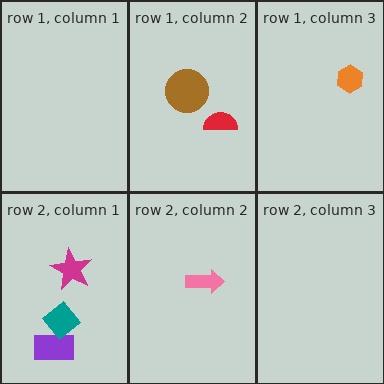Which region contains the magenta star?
The row 2, column 1 region.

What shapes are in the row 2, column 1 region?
The magenta star, the purple rectangle, the teal diamond.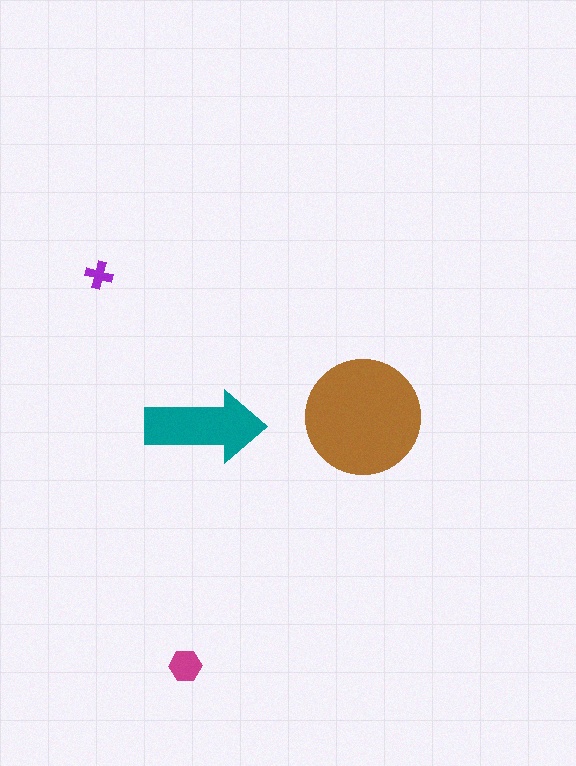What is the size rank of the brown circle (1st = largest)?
1st.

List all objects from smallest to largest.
The purple cross, the magenta hexagon, the teal arrow, the brown circle.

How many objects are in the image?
There are 4 objects in the image.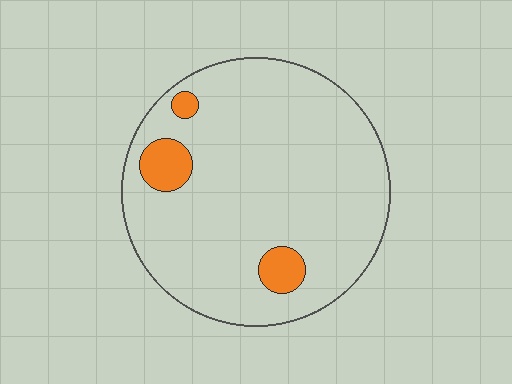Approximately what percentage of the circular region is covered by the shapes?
Approximately 10%.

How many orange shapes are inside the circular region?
3.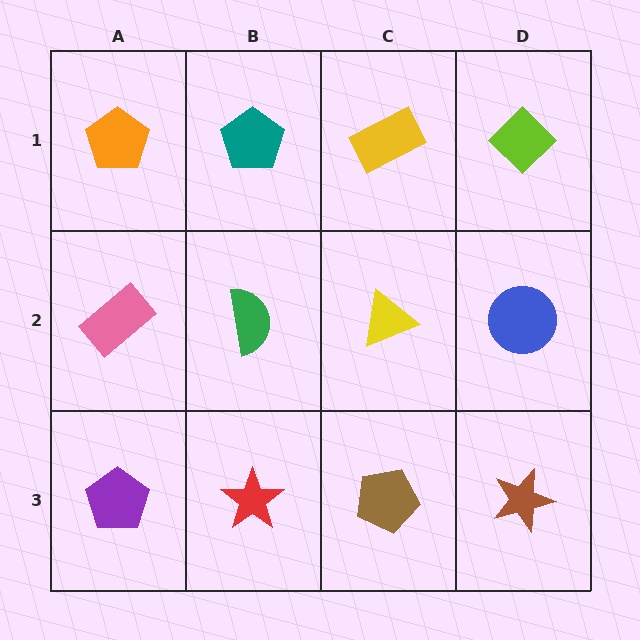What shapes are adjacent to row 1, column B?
A green semicircle (row 2, column B), an orange pentagon (row 1, column A), a yellow rectangle (row 1, column C).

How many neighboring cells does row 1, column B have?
3.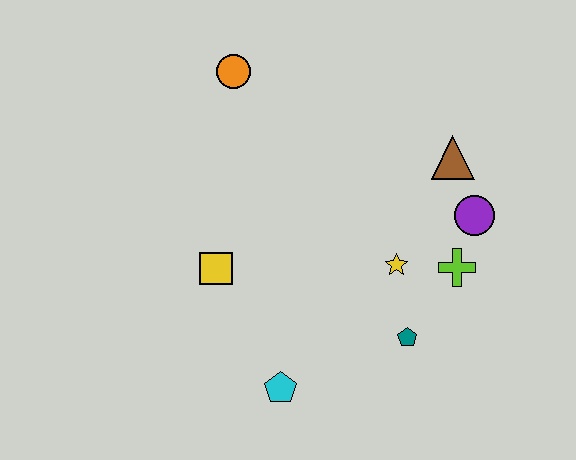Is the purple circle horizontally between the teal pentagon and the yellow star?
No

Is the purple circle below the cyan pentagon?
No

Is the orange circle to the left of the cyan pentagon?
Yes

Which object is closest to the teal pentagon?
The yellow star is closest to the teal pentagon.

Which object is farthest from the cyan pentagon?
The orange circle is farthest from the cyan pentagon.